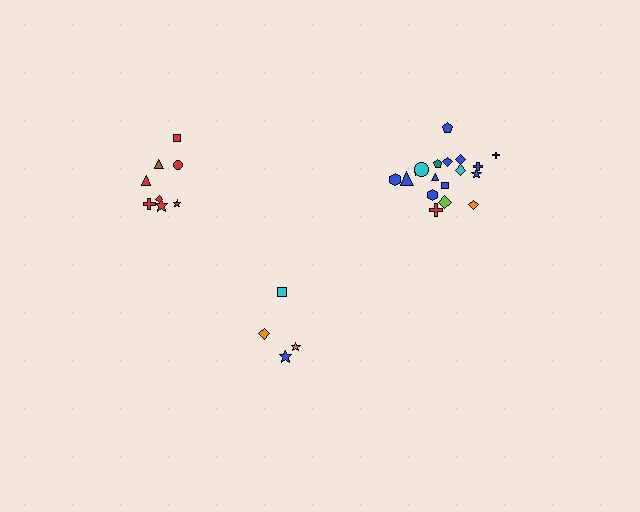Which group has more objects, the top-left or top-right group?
The top-right group.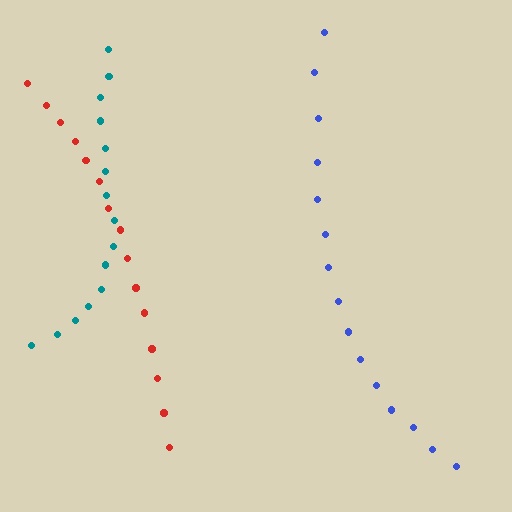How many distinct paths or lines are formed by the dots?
There are 3 distinct paths.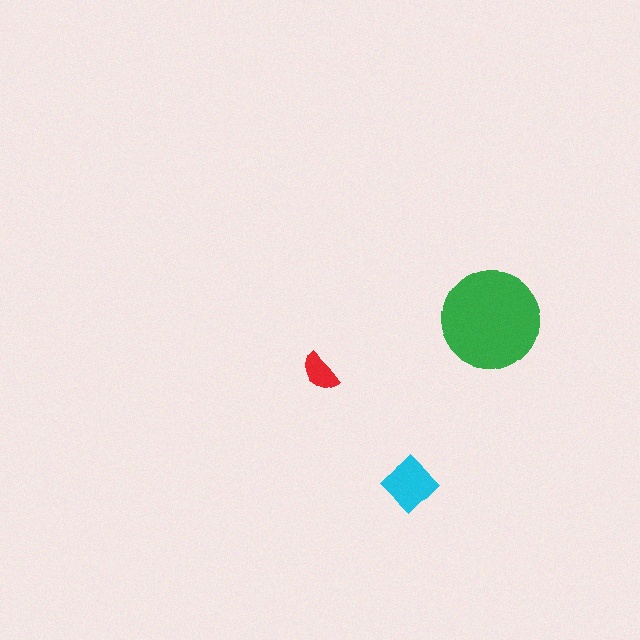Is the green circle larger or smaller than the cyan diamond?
Larger.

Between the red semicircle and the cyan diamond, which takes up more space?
The cyan diamond.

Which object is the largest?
The green circle.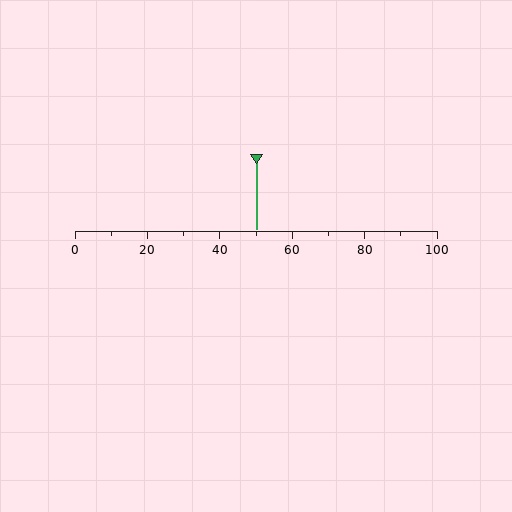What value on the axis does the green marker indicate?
The marker indicates approximately 50.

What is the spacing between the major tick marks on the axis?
The major ticks are spaced 20 apart.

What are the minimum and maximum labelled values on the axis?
The axis runs from 0 to 100.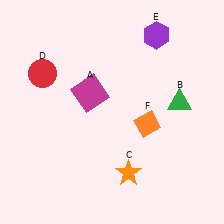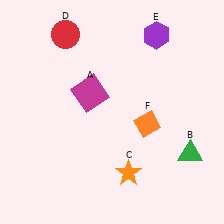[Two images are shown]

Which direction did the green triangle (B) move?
The green triangle (B) moved down.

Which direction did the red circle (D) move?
The red circle (D) moved up.